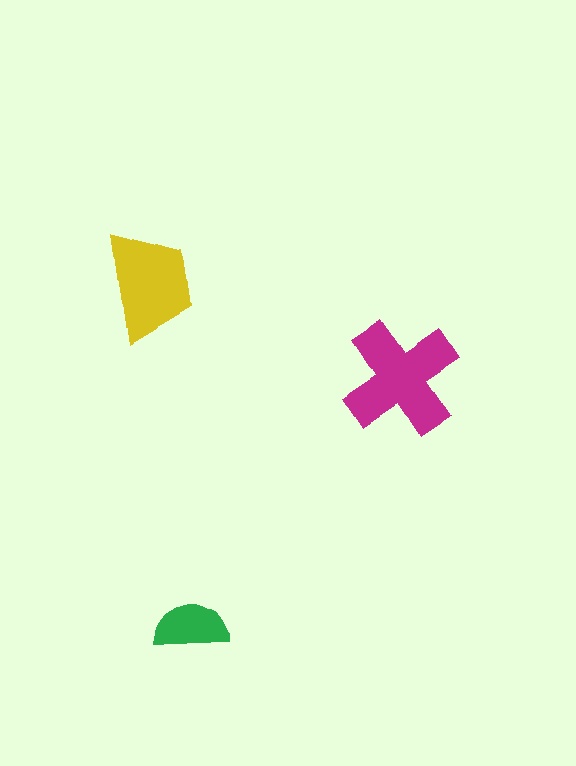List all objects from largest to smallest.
The magenta cross, the yellow trapezoid, the green semicircle.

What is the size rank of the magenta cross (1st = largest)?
1st.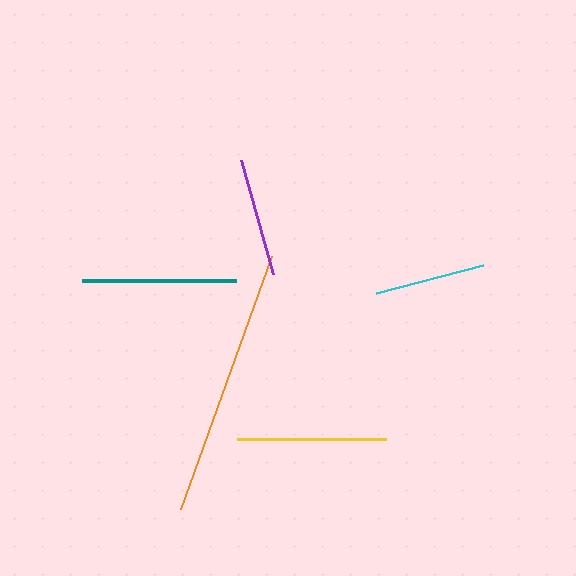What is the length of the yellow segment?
The yellow segment is approximately 149 pixels long.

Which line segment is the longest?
The orange line is the longest at approximately 269 pixels.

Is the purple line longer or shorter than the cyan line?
The purple line is longer than the cyan line.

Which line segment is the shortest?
The cyan line is the shortest at approximately 111 pixels.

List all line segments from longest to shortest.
From longest to shortest: orange, teal, yellow, purple, cyan.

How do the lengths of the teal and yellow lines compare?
The teal and yellow lines are approximately the same length.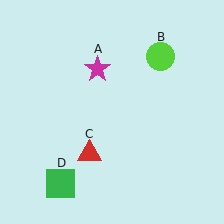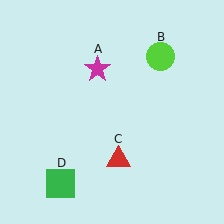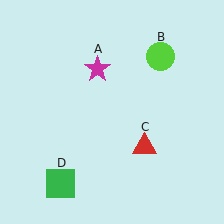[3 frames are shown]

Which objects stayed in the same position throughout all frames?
Magenta star (object A) and lime circle (object B) and green square (object D) remained stationary.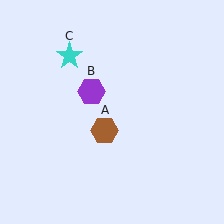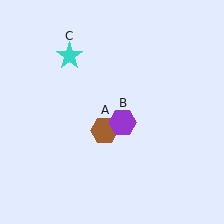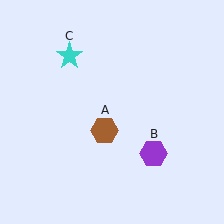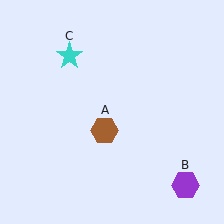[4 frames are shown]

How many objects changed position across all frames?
1 object changed position: purple hexagon (object B).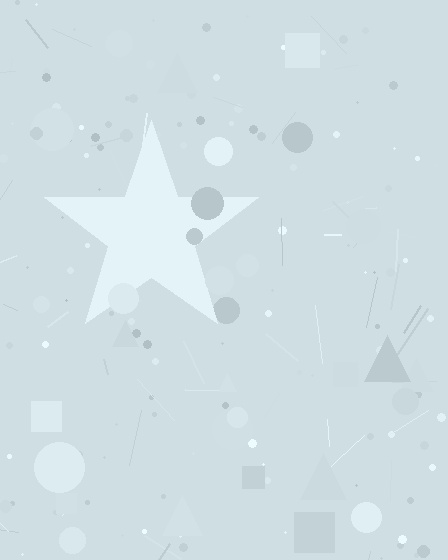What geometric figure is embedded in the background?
A star is embedded in the background.